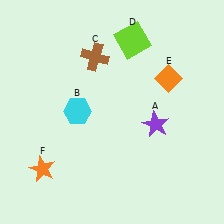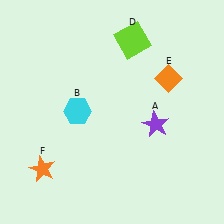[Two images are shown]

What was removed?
The brown cross (C) was removed in Image 2.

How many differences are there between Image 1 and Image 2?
There is 1 difference between the two images.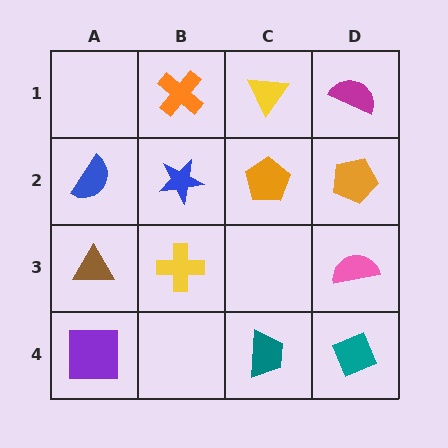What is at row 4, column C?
A teal trapezoid.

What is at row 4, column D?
A teal diamond.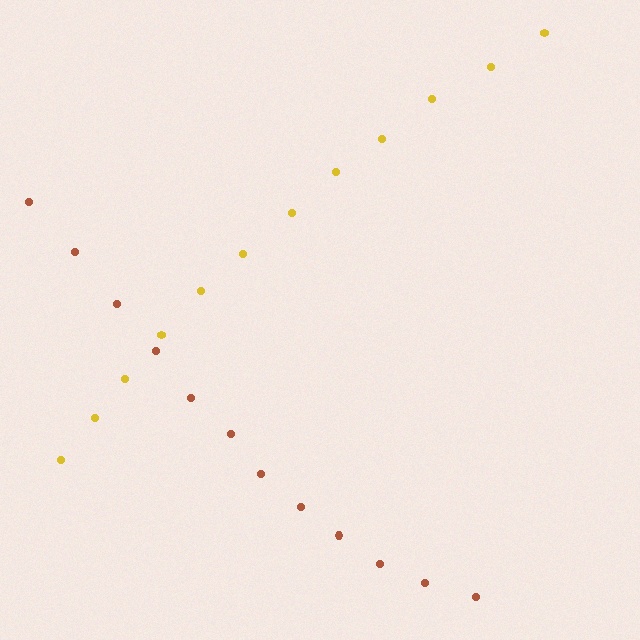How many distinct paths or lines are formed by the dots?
There are 2 distinct paths.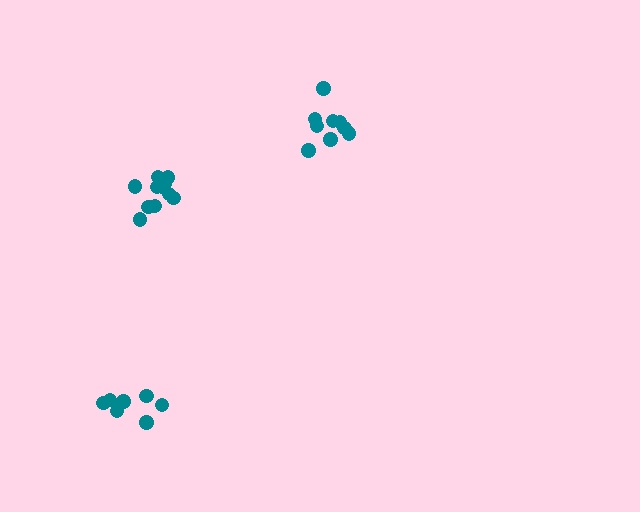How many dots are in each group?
Group 1: 9 dots, Group 2: 12 dots, Group 3: 7 dots (28 total).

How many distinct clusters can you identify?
There are 3 distinct clusters.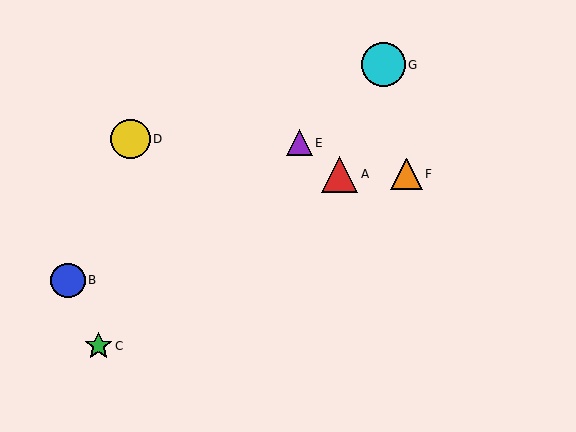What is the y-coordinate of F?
Object F is at y≈174.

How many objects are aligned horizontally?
2 objects (A, F) are aligned horizontally.